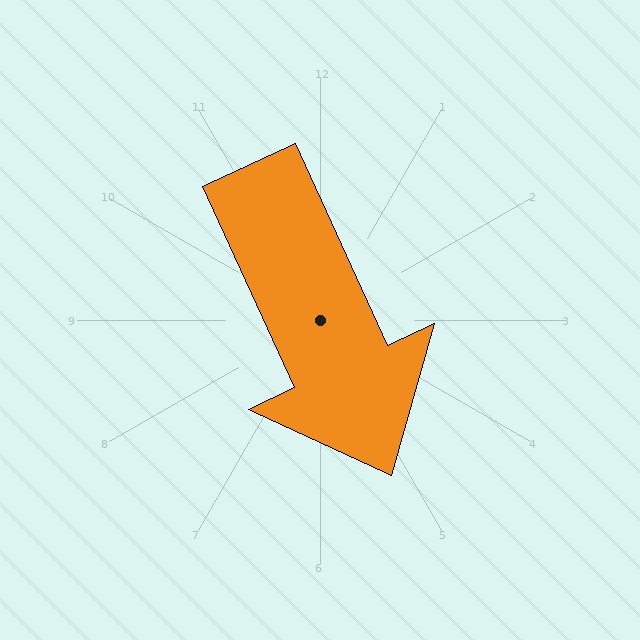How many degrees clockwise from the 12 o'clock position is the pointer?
Approximately 155 degrees.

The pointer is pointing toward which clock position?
Roughly 5 o'clock.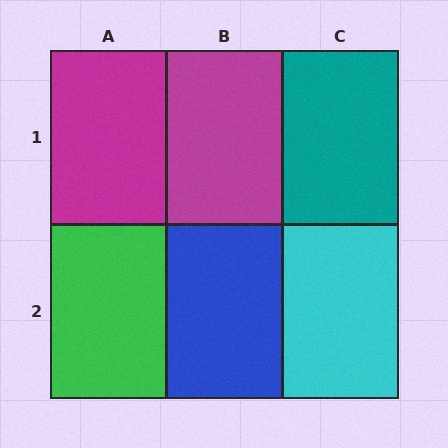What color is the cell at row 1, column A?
Magenta.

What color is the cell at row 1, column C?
Teal.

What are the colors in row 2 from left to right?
Green, blue, cyan.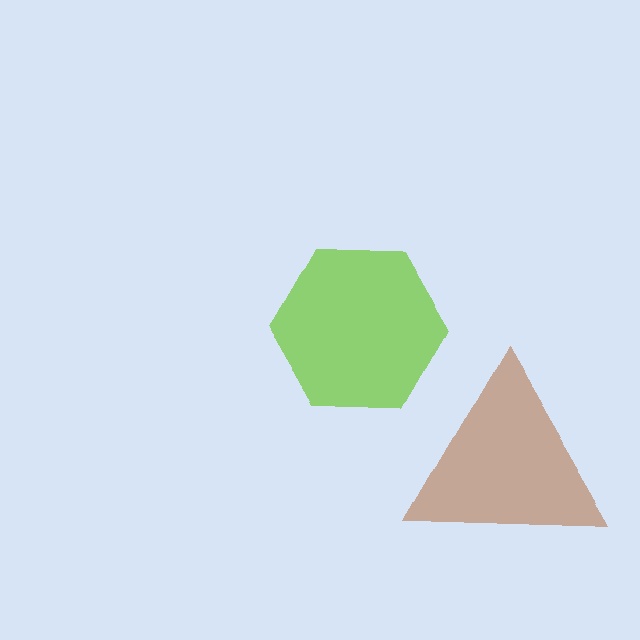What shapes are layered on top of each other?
The layered shapes are: a lime hexagon, a brown triangle.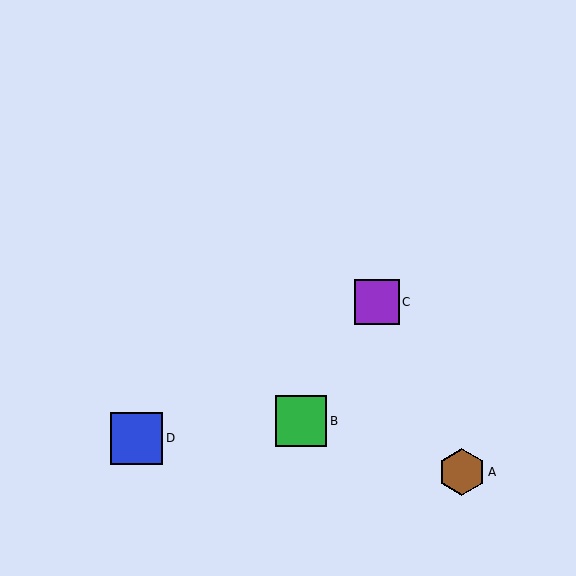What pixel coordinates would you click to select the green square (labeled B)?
Click at (301, 421) to select the green square B.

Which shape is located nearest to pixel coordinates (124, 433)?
The blue square (labeled D) at (137, 438) is nearest to that location.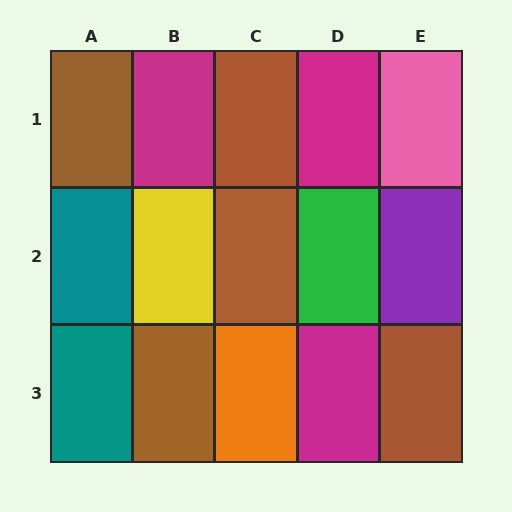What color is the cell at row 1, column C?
Brown.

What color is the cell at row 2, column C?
Brown.